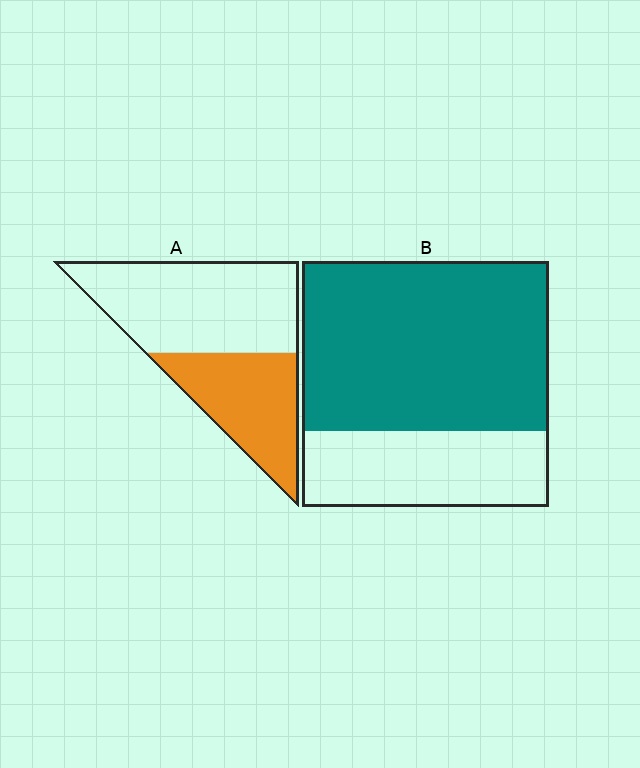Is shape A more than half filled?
No.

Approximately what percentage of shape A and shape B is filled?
A is approximately 40% and B is approximately 70%.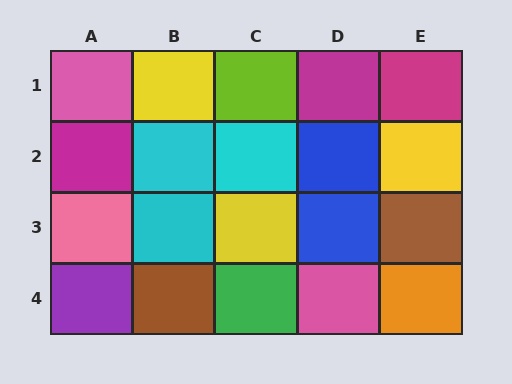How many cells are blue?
2 cells are blue.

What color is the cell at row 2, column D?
Blue.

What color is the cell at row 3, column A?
Pink.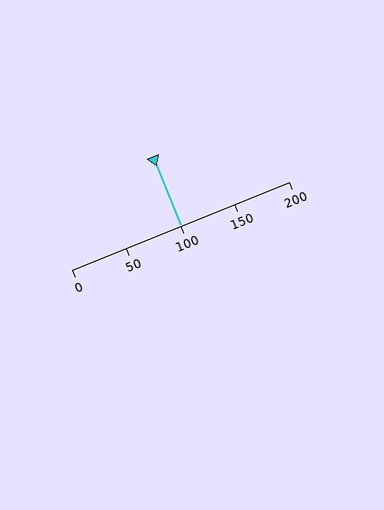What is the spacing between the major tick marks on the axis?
The major ticks are spaced 50 apart.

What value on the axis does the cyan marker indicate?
The marker indicates approximately 100.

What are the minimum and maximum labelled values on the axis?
The axis runs from 0 to 200.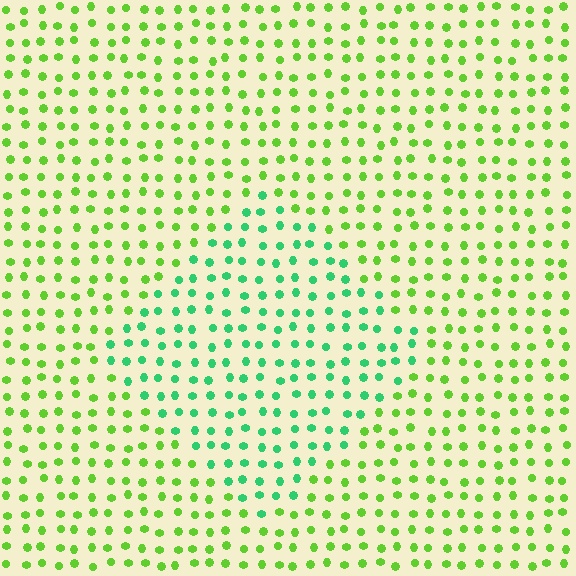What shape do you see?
I see a diamond.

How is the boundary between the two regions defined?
The boundary is defined purely by a slight shift in hue (about 42 degrees). Spacing, size, and orientation are identical on both sides.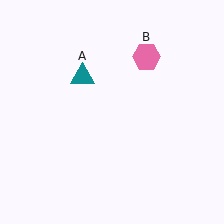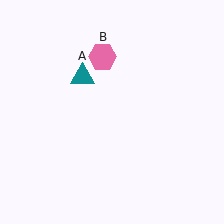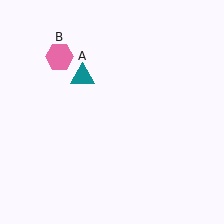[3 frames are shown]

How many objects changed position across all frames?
1 object changed position: pink hexagon (object B).